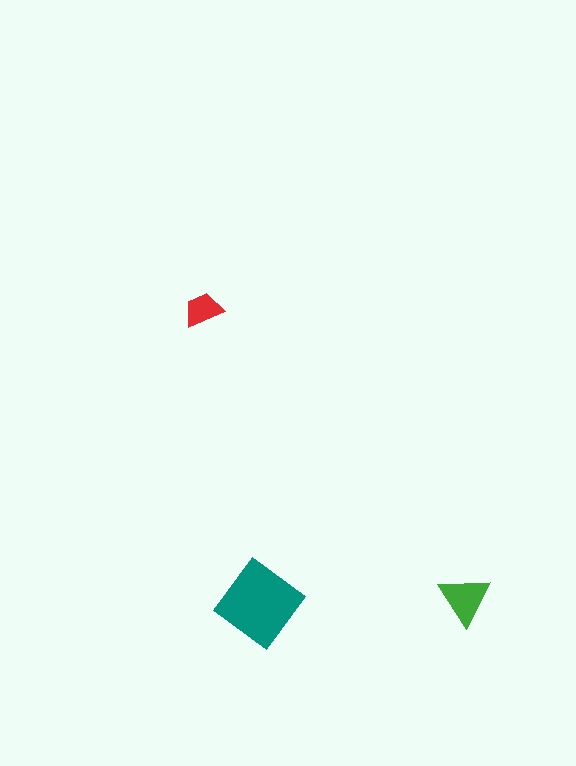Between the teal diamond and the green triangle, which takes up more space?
The teal diamond.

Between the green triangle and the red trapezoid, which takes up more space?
The green triangle.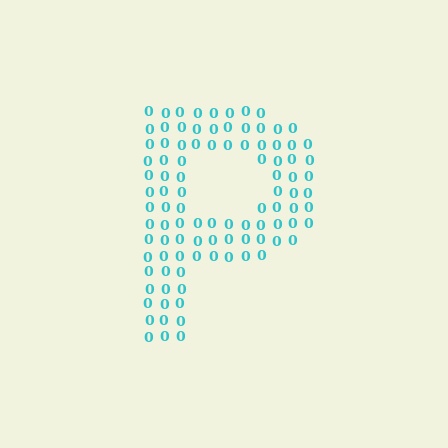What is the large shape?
The large shape is the letter P.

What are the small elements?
The small elements are digit 0's.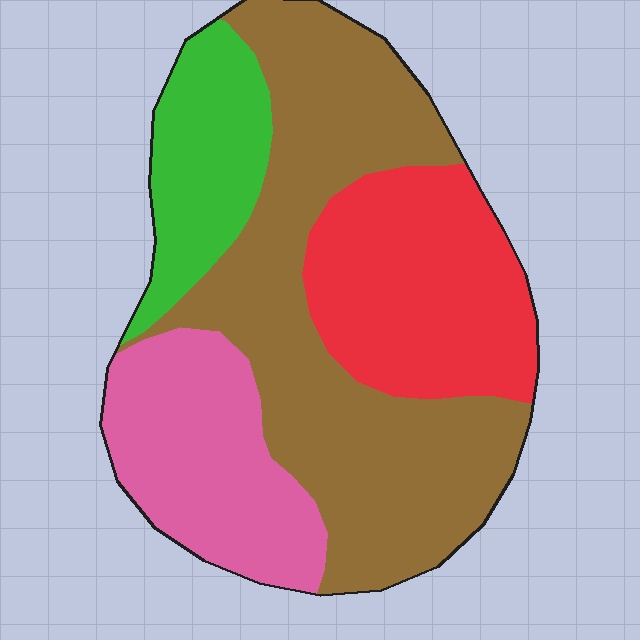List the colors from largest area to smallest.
From largest to smallest: brown, red, pink, green.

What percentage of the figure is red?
Red covers roughly 25% of the figure.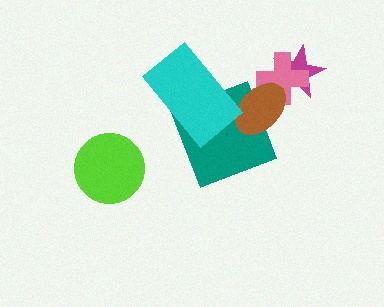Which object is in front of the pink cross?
The brown ellipse is in front of the pink cross.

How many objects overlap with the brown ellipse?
2 objects overlap with the brown ellipse.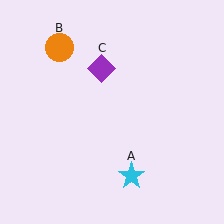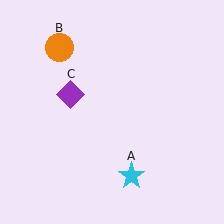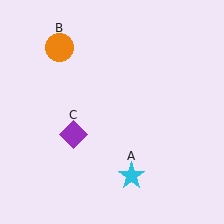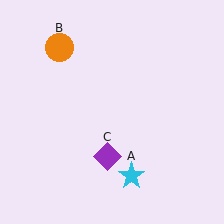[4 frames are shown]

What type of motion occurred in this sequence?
The purple diamond (object C) rotated counterclockwise around the center of the scene.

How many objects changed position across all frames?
1 object changed position: purple diamond (object C).